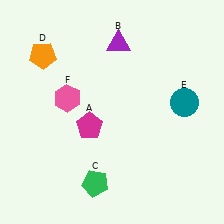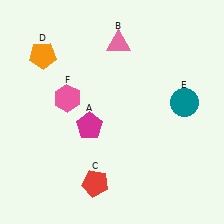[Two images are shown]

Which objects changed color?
B changed from purple to pink. C changed from green to red.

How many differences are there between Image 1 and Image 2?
There are 2 differences between the two images.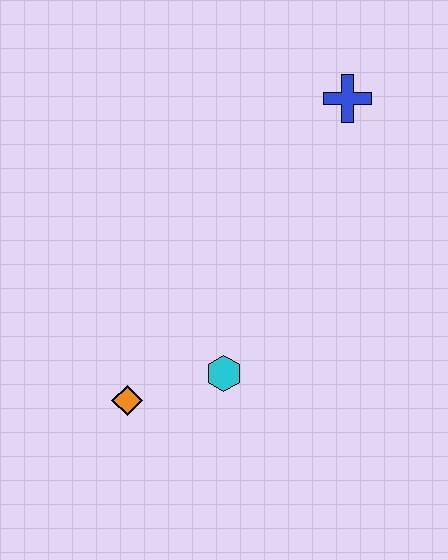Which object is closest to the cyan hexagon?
The orange diamond is closest to the cyan hexagon.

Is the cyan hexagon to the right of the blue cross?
No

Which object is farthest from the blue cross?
The orange diamond is farthest from the blue cross.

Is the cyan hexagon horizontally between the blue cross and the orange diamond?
Yes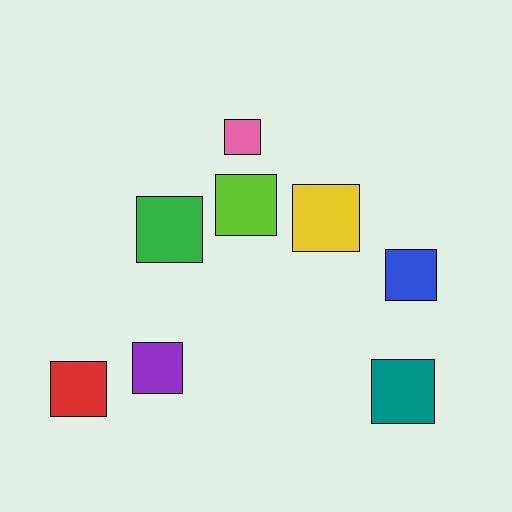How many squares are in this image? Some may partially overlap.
There are 8 squares.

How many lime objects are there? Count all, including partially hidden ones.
There is 1 lime object.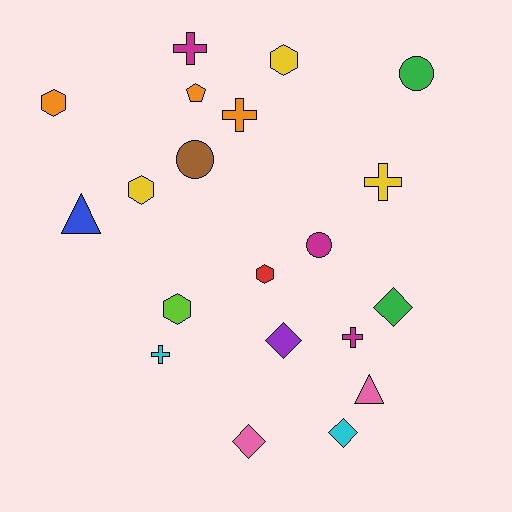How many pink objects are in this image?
There are 2 pink objects.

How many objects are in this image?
There are 20 objects.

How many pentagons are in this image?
There is 1 pentagon.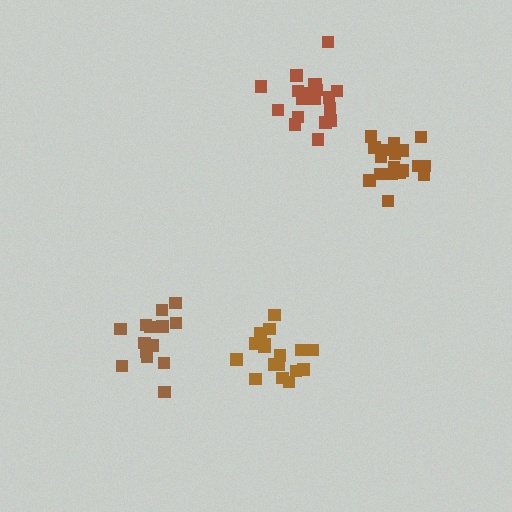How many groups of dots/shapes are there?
There are 4 groups.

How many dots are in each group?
Group 1: 14 dots, Group 2: 19 dots, Group 3: 17 dots, Group 4: 20 dots (70 total).